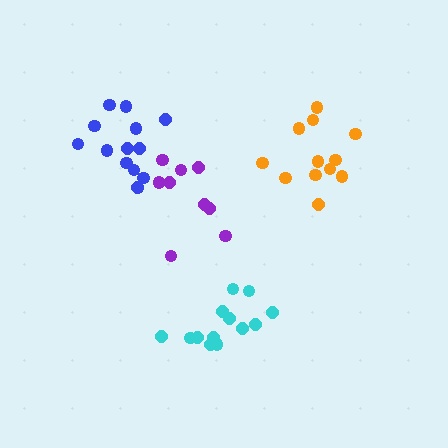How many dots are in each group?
Group 1: 12 dots, Group 2: 9 dots, Group 3: 13 dots, Group 4: 14 dots (48 total).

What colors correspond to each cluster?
The clusters are colored: orange, purple, cyan, blue.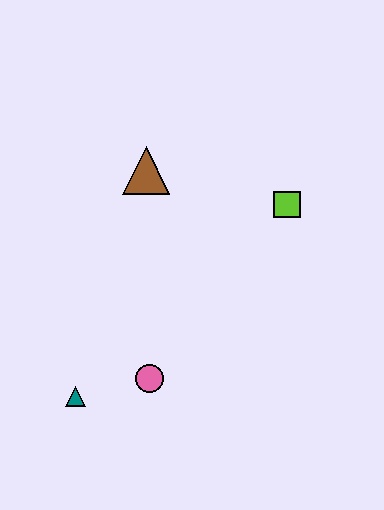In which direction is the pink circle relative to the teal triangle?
The pink circle is to the right of the teal triangle.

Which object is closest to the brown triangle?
The lime square is closest to the brown triangle.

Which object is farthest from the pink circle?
The lime square is farthest from the pink circle.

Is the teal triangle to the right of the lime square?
No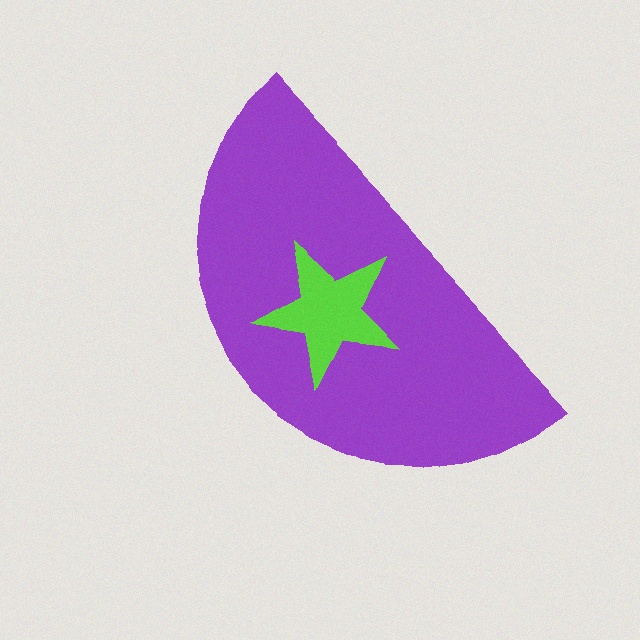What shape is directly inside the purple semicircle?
The lime star.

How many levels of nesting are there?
2.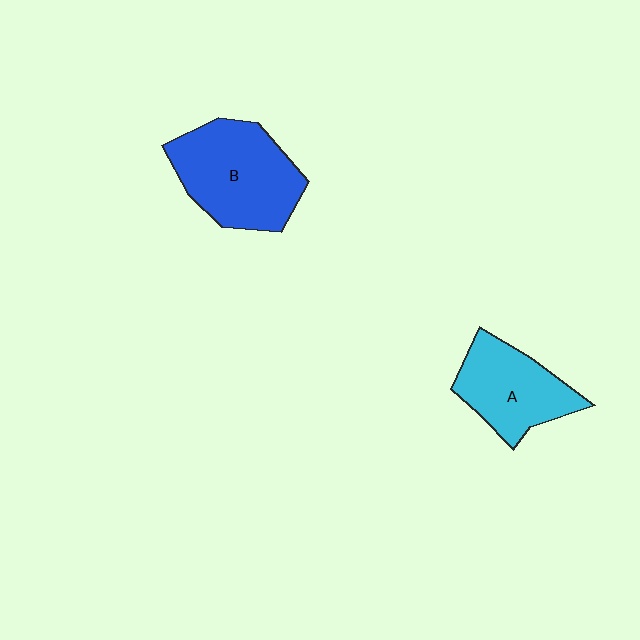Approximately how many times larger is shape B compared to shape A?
Approximately 1.3 times.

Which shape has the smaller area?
Shape A (cyan).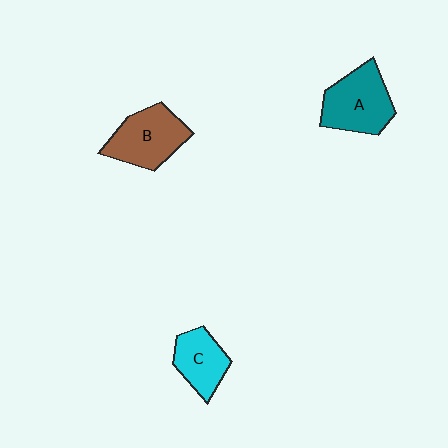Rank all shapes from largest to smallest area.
From largest to smallest: A (teal), B (brown), C (cyan).